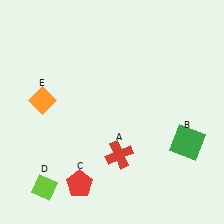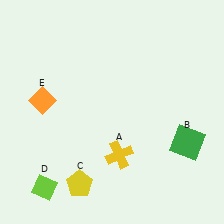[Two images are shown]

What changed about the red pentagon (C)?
In Image 1, C is red. In Image 2, it changed to yellow.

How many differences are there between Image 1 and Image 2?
There are 2 differences between the two images.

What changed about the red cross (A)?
In Image 1, A is red. In Image 2, it changed to yellow.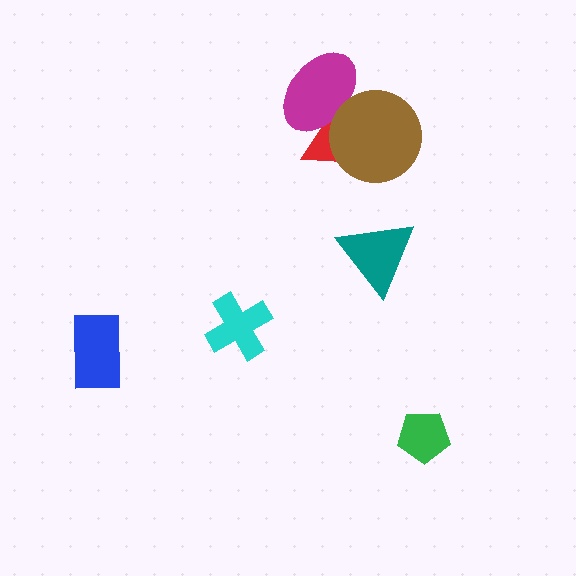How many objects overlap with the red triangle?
2 objects overlap with the red triangle.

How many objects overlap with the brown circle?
2 objects overlap with the brown circle.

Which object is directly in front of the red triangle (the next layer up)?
The magenta ellipse is directly in front of the red triangle.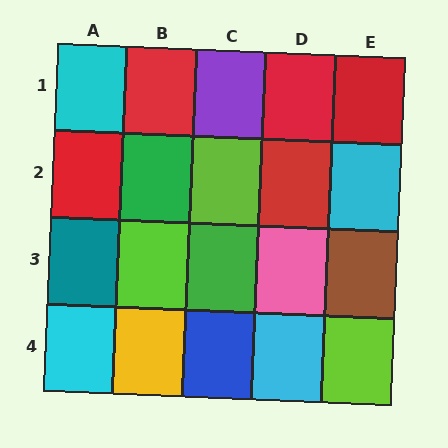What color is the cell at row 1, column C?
Purple.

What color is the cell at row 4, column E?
Lime.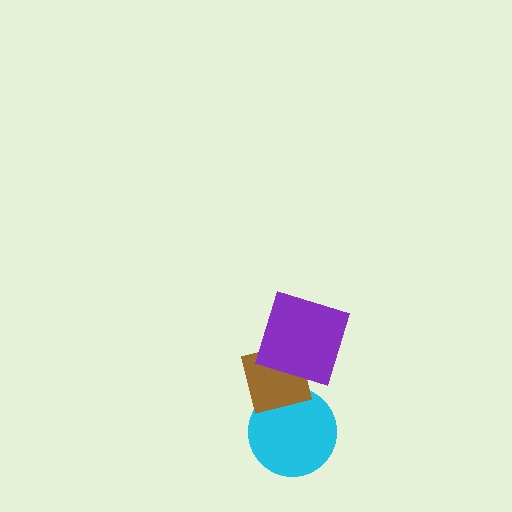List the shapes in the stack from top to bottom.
From top to bottom: the purple square, the brown square, the cyan circle.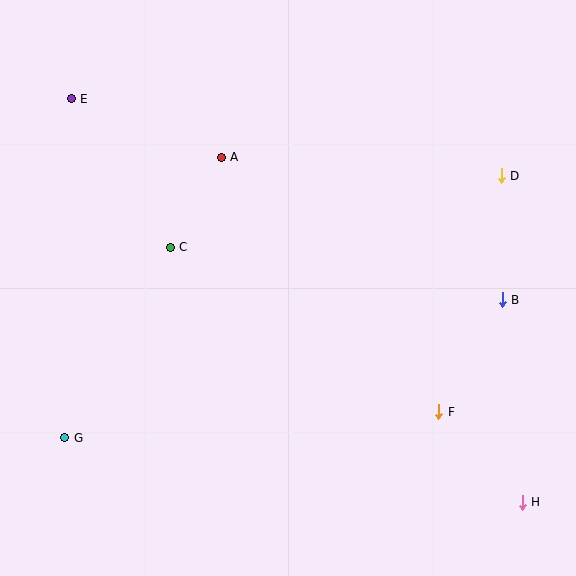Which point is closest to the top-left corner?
Point E is closest to the top-left corner.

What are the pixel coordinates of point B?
Point B is at (502, 300).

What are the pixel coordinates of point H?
Point H is at (522, 502).